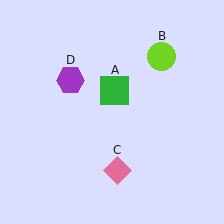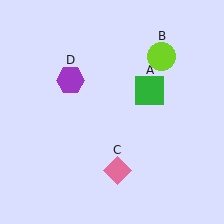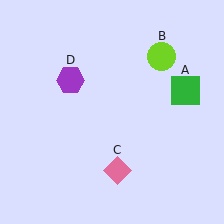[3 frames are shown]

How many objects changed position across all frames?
1 object changed position: green square (object A).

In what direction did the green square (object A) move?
The green square (object A) moved right.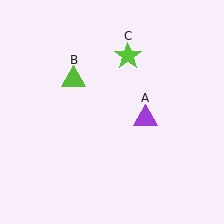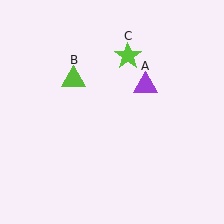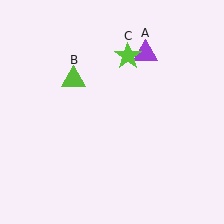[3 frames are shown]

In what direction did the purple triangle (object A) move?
The purple triangle (object A) moved up.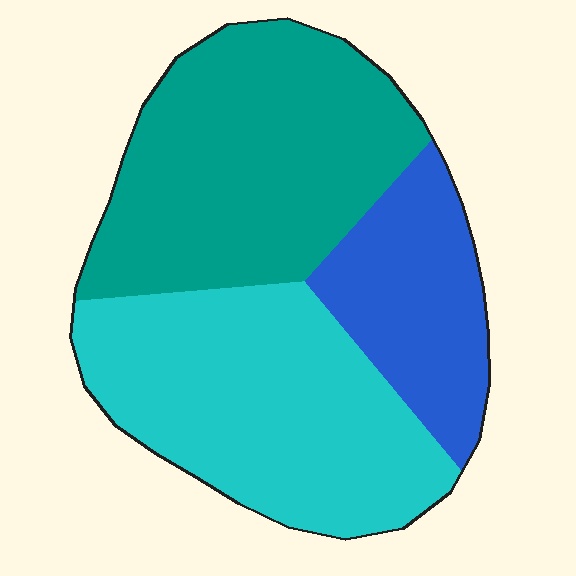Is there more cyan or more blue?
Cyan.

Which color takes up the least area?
Blue, at roughly 20%.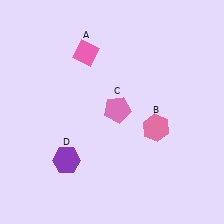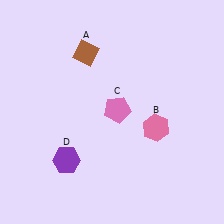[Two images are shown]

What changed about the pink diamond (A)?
In Image 1, A is pink. In Image 2, it changed to brown.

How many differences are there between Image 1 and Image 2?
There is 1 difference between the two images.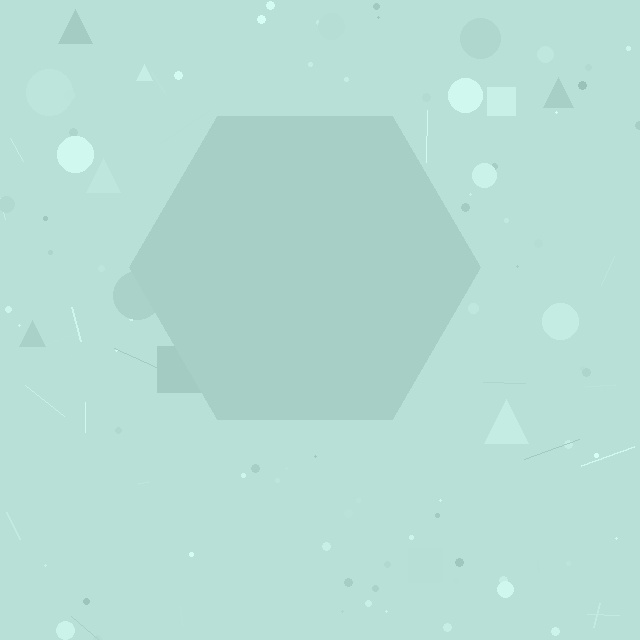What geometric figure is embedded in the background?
A hexagon is embedded in the background.